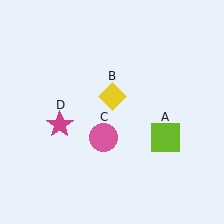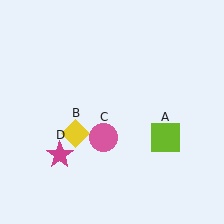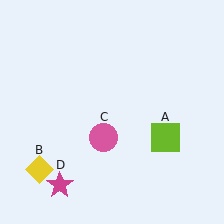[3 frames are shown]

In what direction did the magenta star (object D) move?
The magenta star (object D) moved down.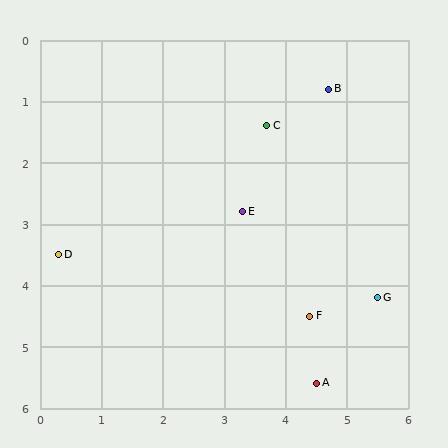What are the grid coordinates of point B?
Point B is at approximately (4.7, 0.8).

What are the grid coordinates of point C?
Point C is at approximately (3.7, 1.4).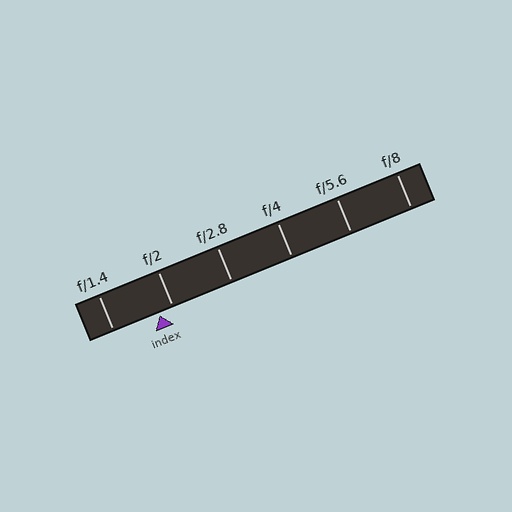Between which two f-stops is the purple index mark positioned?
The index mark is between f/1.4 and f/2.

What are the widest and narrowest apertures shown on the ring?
The widest aperture shown is f/1.4 and the narrowest is f/8.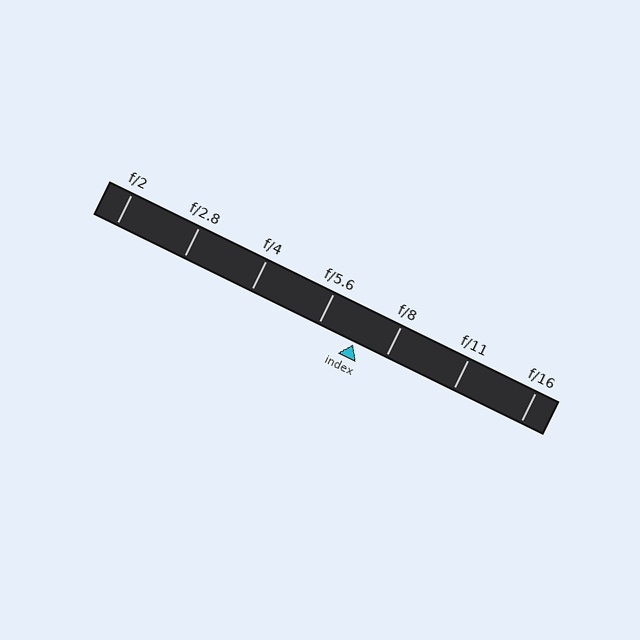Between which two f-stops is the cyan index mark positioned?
The index mark is between f/5.6 and f/8.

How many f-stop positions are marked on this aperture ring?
There are 7 f-stop positions marked.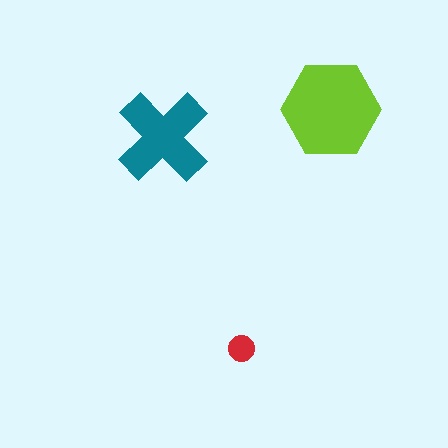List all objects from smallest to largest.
The red circle, the teal cross, the lime hexagon.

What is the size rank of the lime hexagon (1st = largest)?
1st.